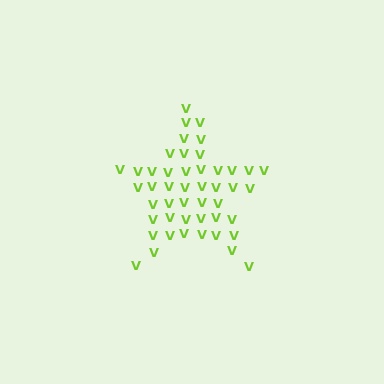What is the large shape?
The large shape is a star.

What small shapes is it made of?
It is made of small letter V's.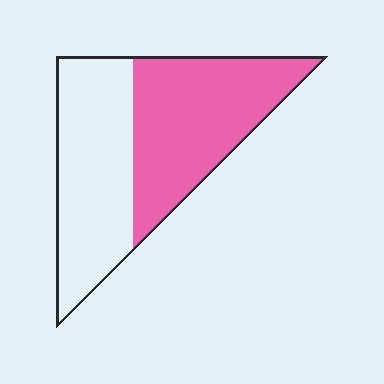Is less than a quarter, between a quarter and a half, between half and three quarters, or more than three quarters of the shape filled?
Between half and three quarters.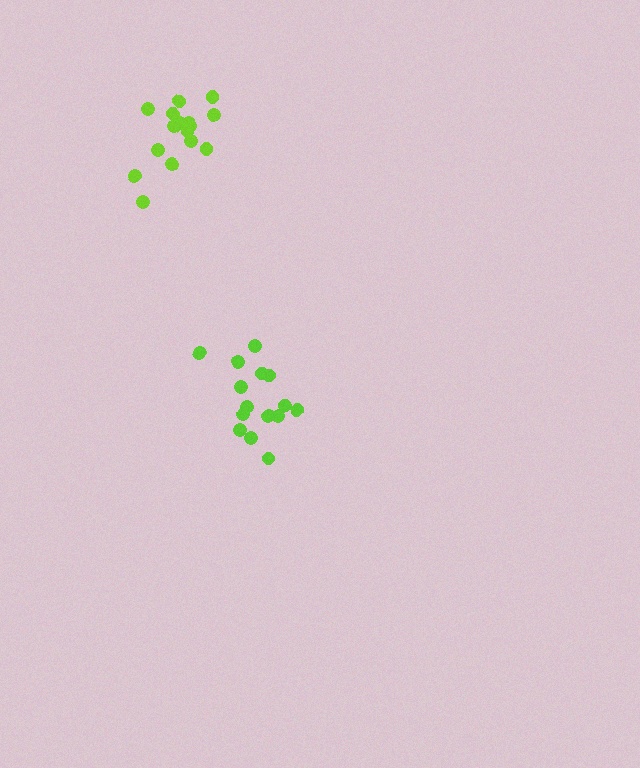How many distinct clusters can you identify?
There are 2 distinct clusters.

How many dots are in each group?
Group 1: 15 dots, Group 2: 16 dots (31 total).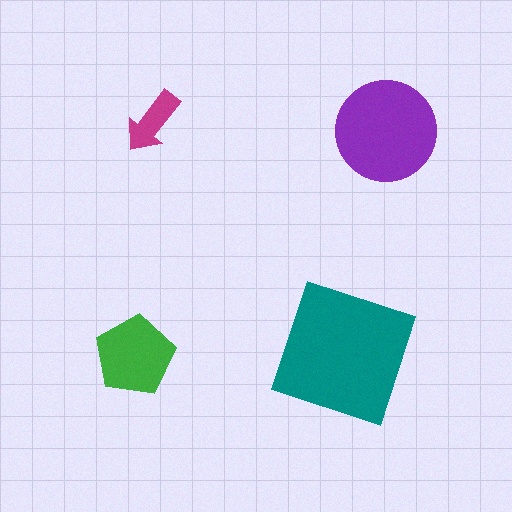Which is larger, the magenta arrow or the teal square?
The teal square.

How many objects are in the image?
There are 4 objects in the image.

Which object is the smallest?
The magenta arrow.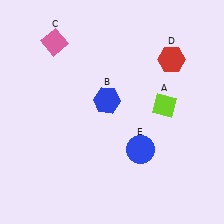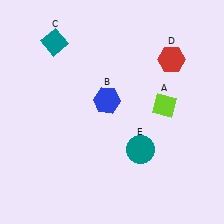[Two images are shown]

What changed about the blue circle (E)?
In Image 1, E is blue. In Image 2, it changed to teal.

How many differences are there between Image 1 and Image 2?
There are 2 differences between the two images.